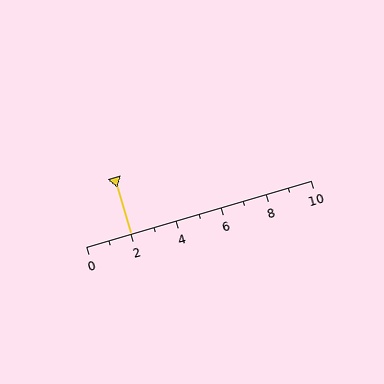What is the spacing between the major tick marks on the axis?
The major ticks are spaced 2 apart.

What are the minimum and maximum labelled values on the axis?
The axis runs from 0 to 10.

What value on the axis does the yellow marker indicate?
The marker indicates approximately 2.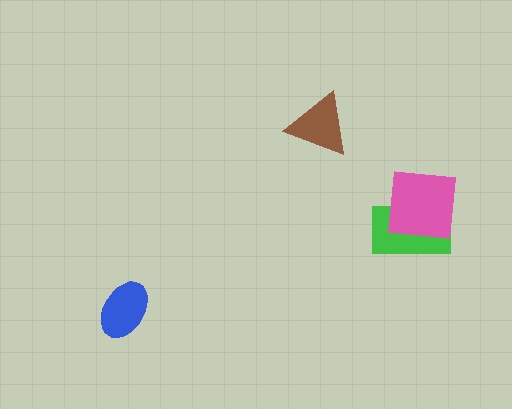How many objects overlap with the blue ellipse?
0 objects overlap with the blue ellipse.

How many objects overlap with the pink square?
1 object overlaps with the pink square.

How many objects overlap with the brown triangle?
0 objects overlap with the brown triangle.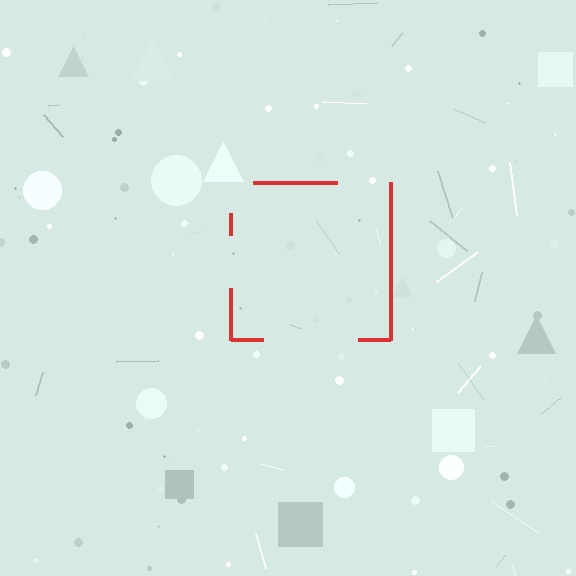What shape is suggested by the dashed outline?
The dashed outline suggests a square.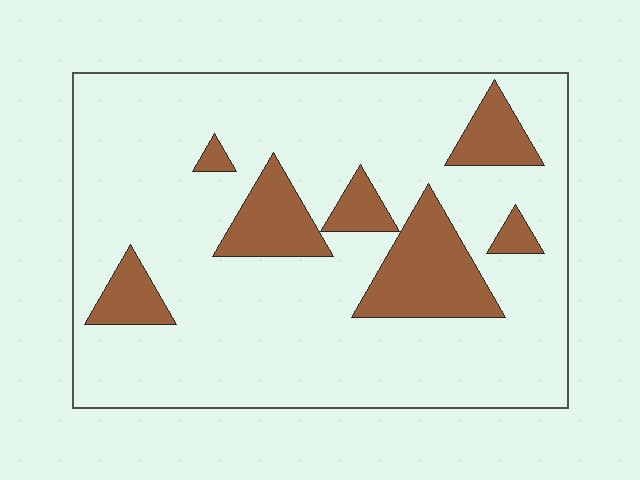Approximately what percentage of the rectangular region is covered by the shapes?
Approximately 20%.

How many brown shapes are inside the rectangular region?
7.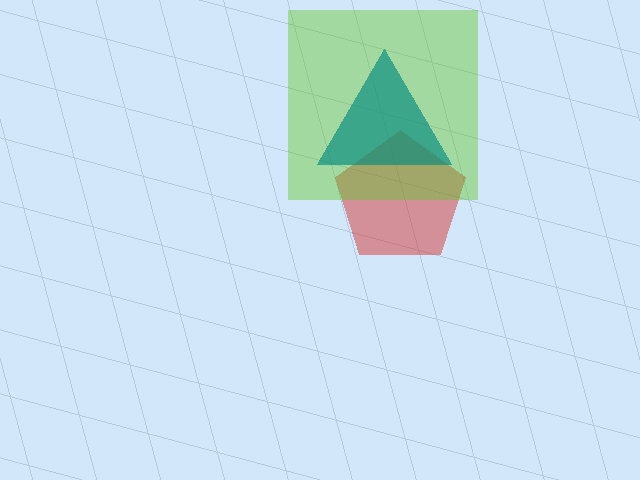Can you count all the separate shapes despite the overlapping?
Yes, there are 3 separate shapes.